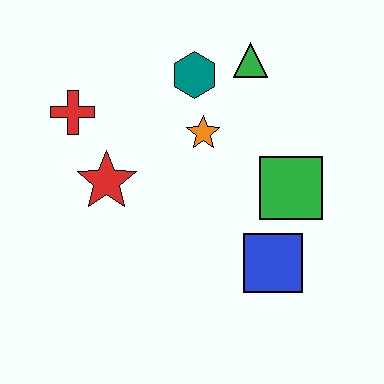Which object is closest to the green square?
The blue square is closest to the green square.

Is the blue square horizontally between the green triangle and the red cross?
No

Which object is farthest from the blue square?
The red cross is farthest from the blue square.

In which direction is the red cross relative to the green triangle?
The red cross is to the left of the green triangle.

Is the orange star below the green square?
No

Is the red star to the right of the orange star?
No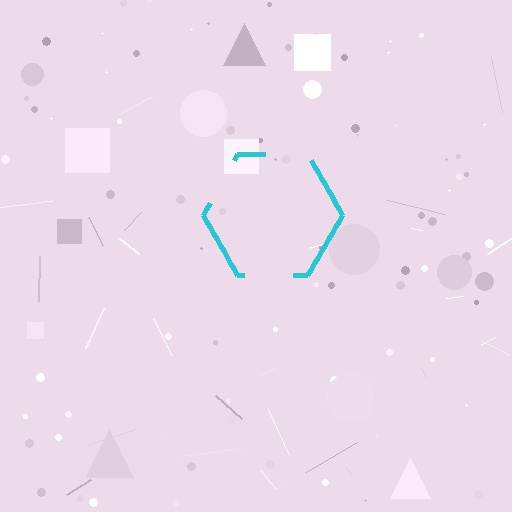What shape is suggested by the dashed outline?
The dashed outline suggests a hexagon.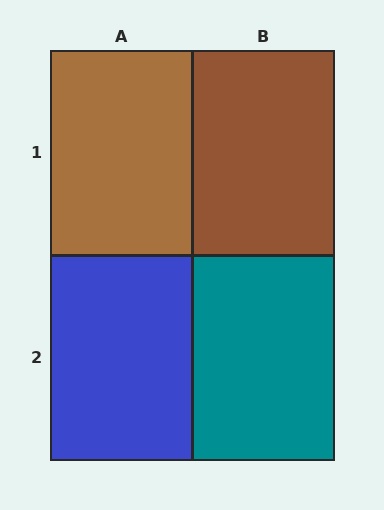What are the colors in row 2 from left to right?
Blue, teal.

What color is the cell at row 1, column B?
Brown.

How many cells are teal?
1 cell is teal.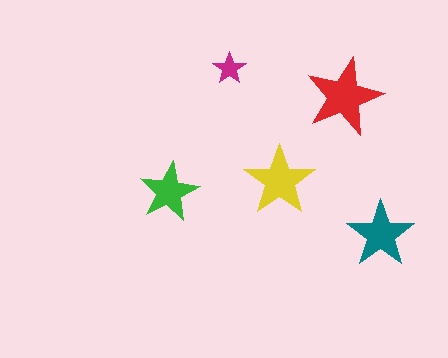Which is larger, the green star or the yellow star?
The yellow one.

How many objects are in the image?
There are 5 objects in the image.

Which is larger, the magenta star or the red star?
The red one.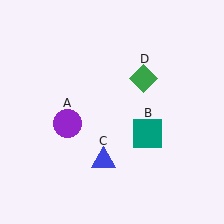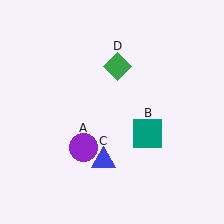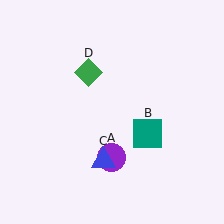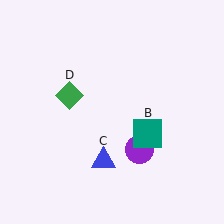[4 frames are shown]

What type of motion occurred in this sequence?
The purple circle (object A), green diamond (object D) rotated counterclockwise around the center of the scene.